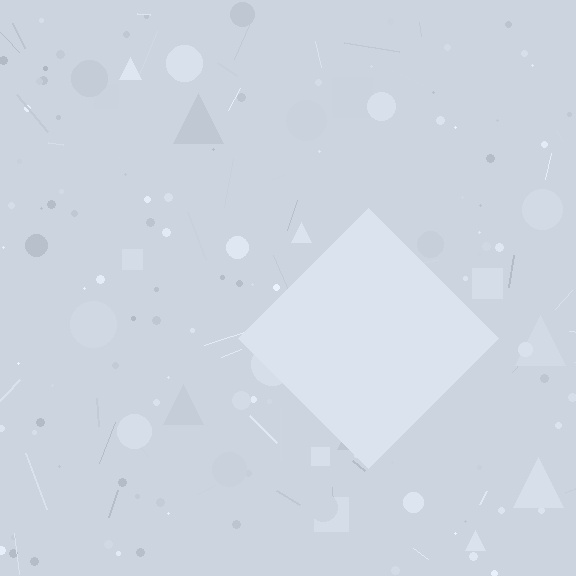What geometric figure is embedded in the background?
A diamond is embedded in the background.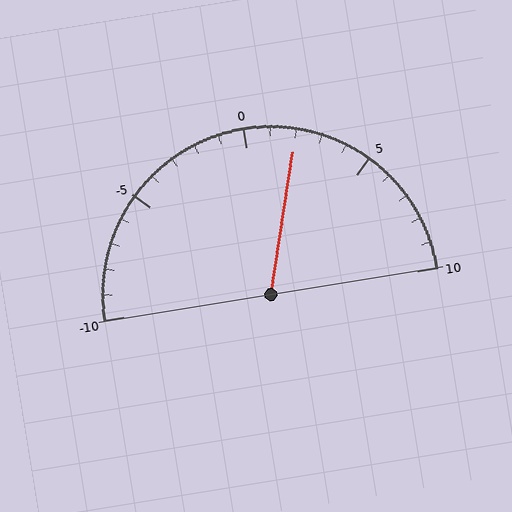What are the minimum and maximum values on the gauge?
The gauge ranges from -10 to 10.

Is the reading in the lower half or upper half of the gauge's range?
The reading is in the upper half of the range (-10 to 10).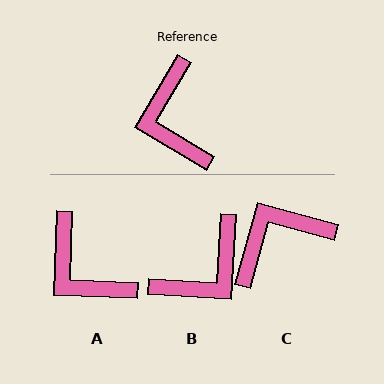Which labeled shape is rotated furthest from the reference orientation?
B, about 117 degrees away.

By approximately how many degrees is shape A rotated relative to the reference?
Approximately 29 degrees counter-clockwise.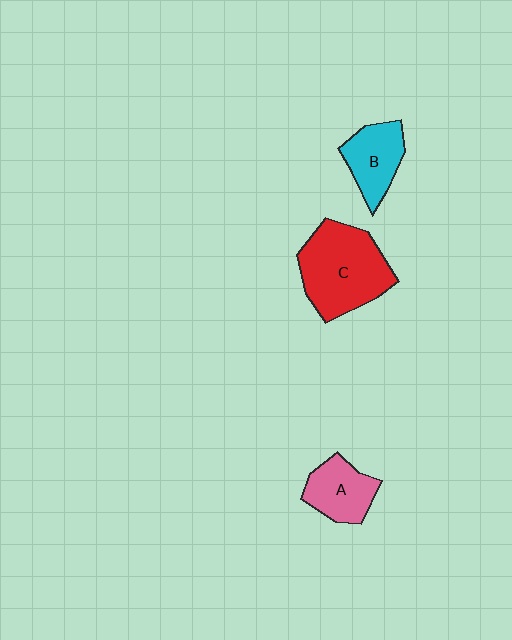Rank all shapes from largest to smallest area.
From largest to smallest: C (red), B (cyan), A (pink).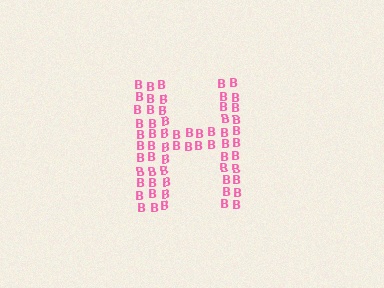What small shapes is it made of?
It is made of small letter B's.